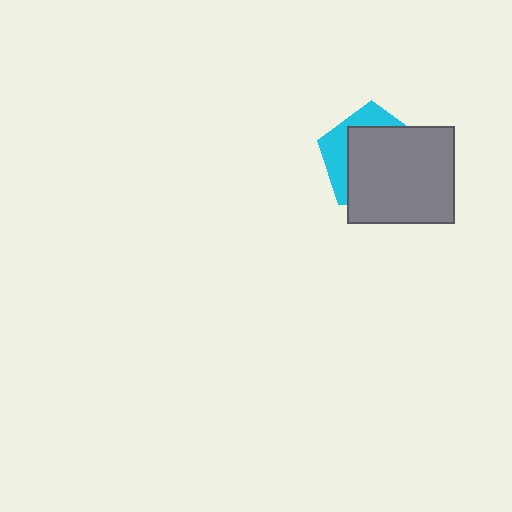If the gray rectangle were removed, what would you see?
You would see the complete cyan pentagon.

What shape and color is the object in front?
The object in front is a gray rectangle.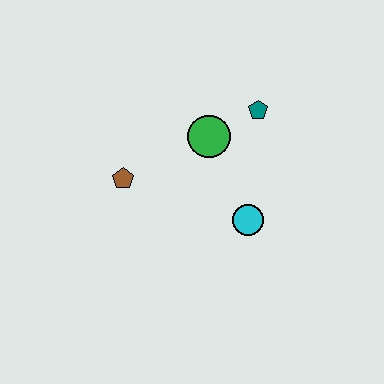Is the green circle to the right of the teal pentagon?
No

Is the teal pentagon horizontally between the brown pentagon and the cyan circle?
No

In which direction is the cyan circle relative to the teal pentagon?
The cyan circle is below the teal pentagon.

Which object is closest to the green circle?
The teal pentagon is closest to the green circle.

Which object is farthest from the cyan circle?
The brown pentagon is farthest from the cyan circle.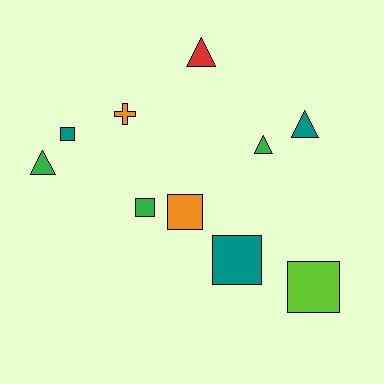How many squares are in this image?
There are 5 squares.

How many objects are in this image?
There are 10 objects.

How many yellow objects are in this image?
There are no yellow objects.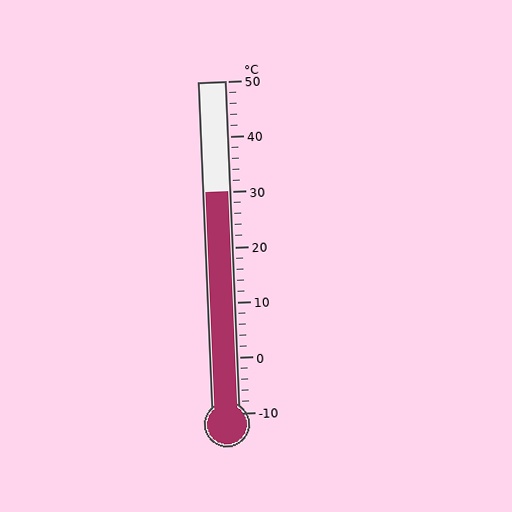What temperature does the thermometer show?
The thermometer shows approximately 30°C.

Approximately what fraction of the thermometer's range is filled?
The thermometer is filled to approximately 65% of its range.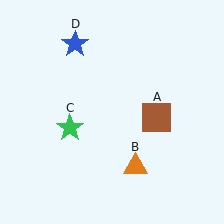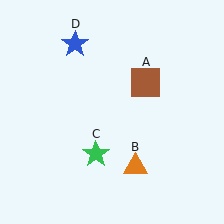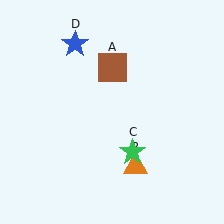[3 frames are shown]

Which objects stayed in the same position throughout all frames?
Orange triangle (object B) and blue star (object D) remained stationary.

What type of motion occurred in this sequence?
The brown square (object A), green star (object C) rotated counterclockwise around the center of the scene.